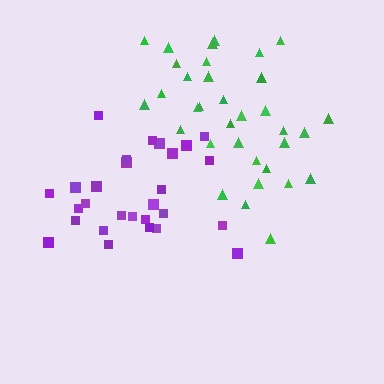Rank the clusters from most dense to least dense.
purple, green.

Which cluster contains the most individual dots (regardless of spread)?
Green (34).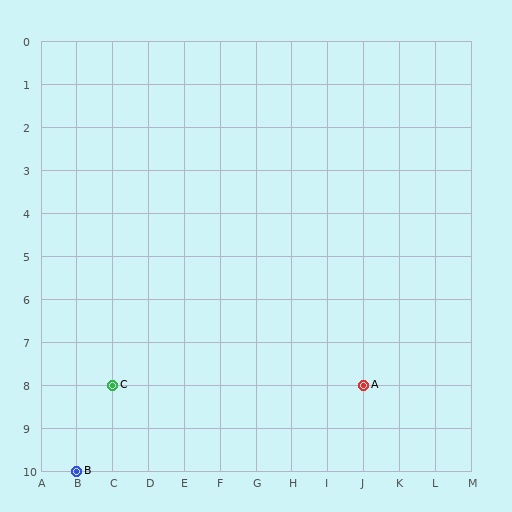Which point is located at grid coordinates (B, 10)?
Point B is at (B, 10).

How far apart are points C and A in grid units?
Points C and A are 7 columns apart.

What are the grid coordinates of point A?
Point A is at grid coordinates (J, 8).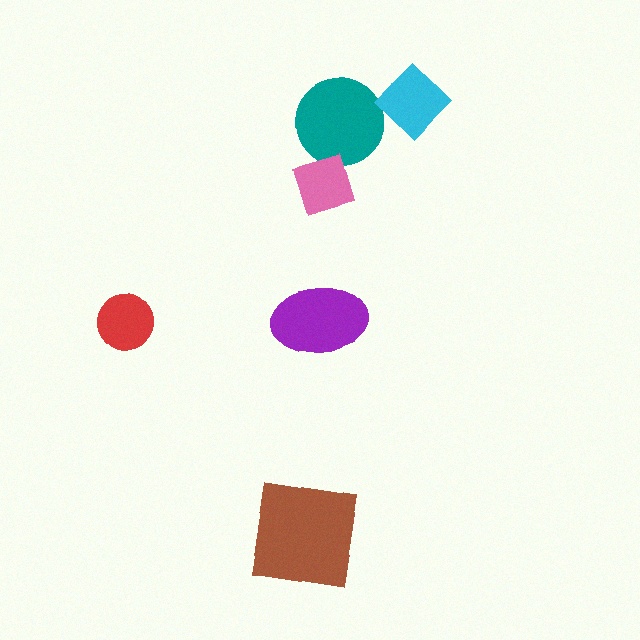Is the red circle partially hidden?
No, no other shape covers it.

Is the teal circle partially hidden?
Yes, it is partially covered by another shape.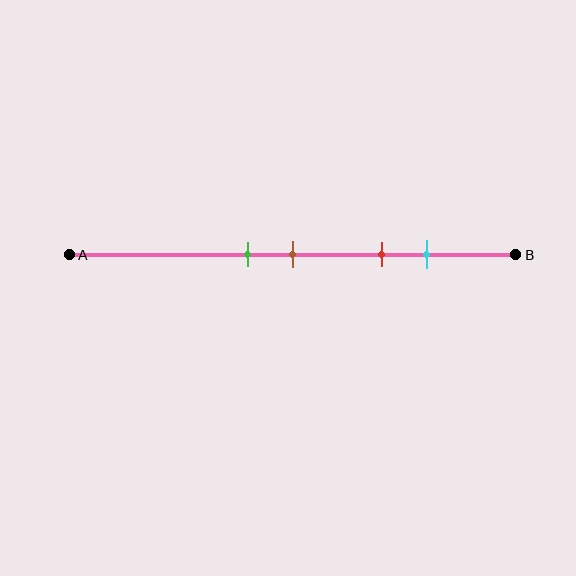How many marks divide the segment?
There are 4 marks dividing the segment.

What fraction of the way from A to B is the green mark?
The green mark is approximately 40% (0.4) of the way from A to B.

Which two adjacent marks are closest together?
The green and brown marks are the closest adjacent pair.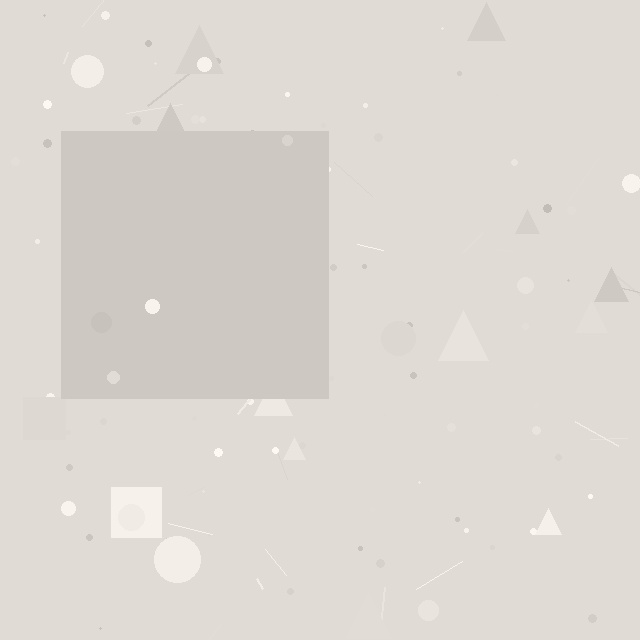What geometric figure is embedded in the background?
A square is embedded in the background.